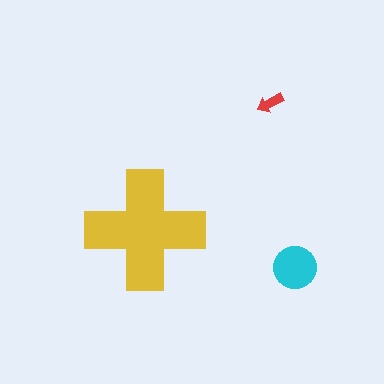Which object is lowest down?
The cyan circle is bottommost.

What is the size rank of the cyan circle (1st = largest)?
2nd.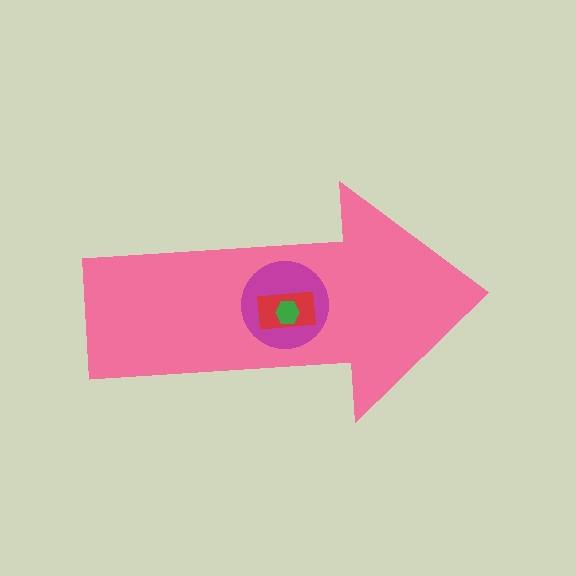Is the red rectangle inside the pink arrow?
Yes.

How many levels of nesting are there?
4.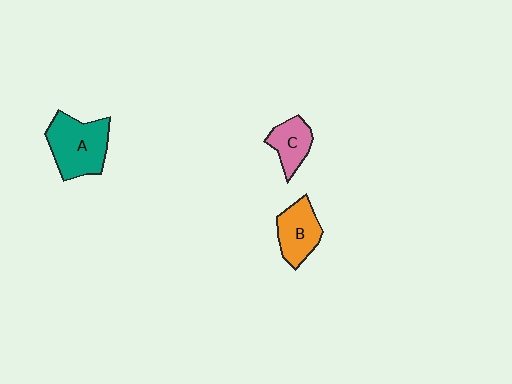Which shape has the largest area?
Shape A (teal).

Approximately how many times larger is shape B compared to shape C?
Approximately 1.2 times.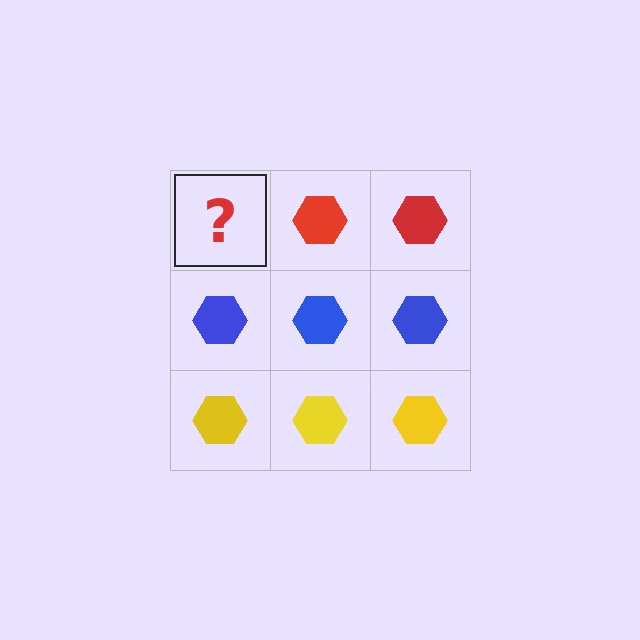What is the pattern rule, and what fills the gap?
The rule is that each row has a consistent color. The gap should be filled with a red hexagon.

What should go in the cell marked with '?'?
The missing cell should contain a red hexagon.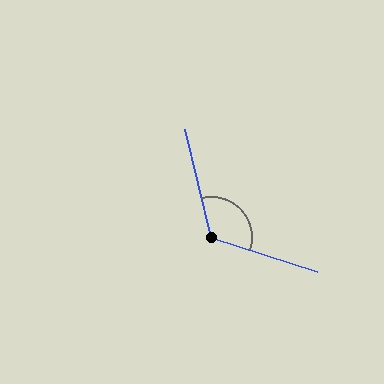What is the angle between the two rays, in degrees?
Approximately 122 degrees.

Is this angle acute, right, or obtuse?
It is obtuse.